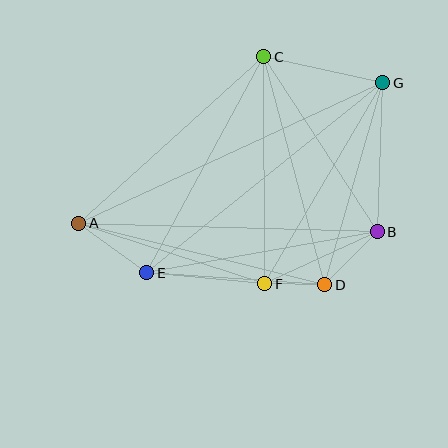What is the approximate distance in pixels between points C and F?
The distance between C and F is approximately 227 pixels.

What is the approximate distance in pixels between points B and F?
The distance between B and F is approximately 124 pixels.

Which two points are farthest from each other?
Points A and G are farthest from each other.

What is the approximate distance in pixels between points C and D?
The distance between C and D is approximately 236 pixels.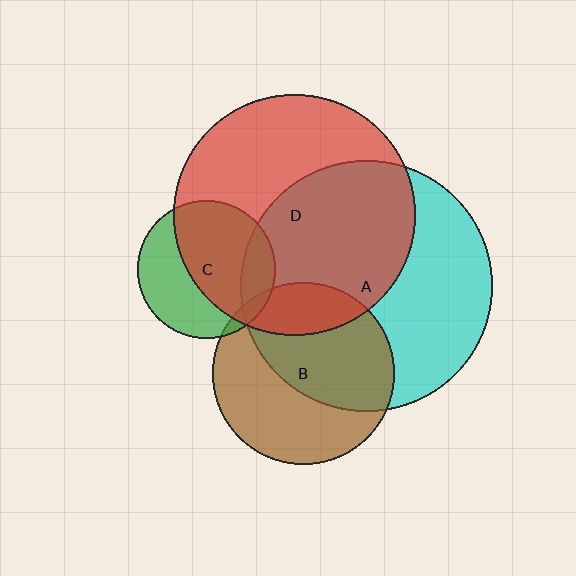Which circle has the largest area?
Circle A (cyan).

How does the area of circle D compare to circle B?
Approximately 1.8 times.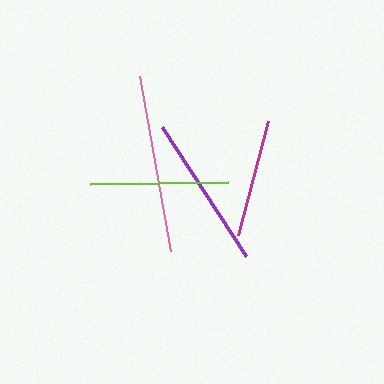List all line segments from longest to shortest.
From longest to shortest: pink, purple, lime, magenta.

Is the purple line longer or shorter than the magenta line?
The purple line is longer than the magenta line.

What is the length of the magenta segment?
The magenta segment is approximately 118 pixels long.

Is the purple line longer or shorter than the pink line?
The pink line is longer than the purple line.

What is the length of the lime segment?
The lime segment is approximately 138 pixels long.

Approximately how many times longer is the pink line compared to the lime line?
The pink line is approximately 1.3 times the length of the lime line.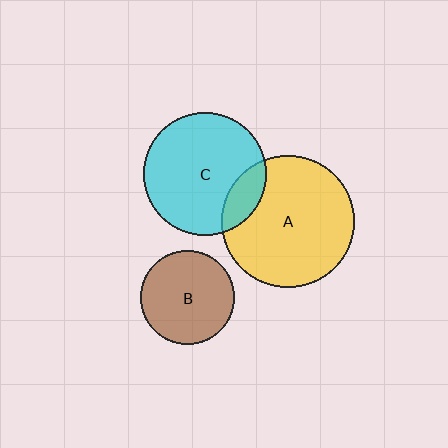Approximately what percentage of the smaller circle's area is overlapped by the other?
Approximately 15%.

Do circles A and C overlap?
Yes.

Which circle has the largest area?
Circle A (yellow).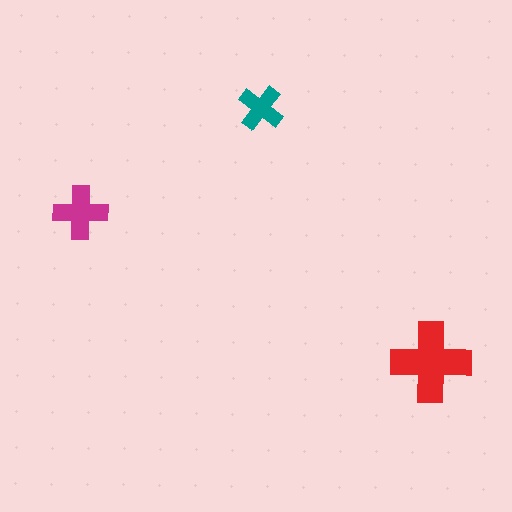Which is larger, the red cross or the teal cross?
The red one.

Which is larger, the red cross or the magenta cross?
The red one.